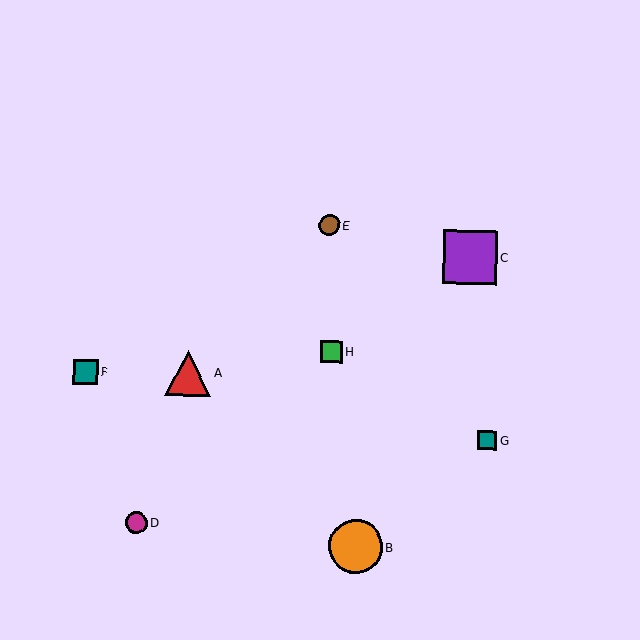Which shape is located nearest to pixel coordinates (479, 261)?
The purple square (labeled C) at (470, 257) is nearest to that location.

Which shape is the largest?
The purple square (labeled C) is the largest.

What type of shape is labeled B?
Shape B is an orange circle.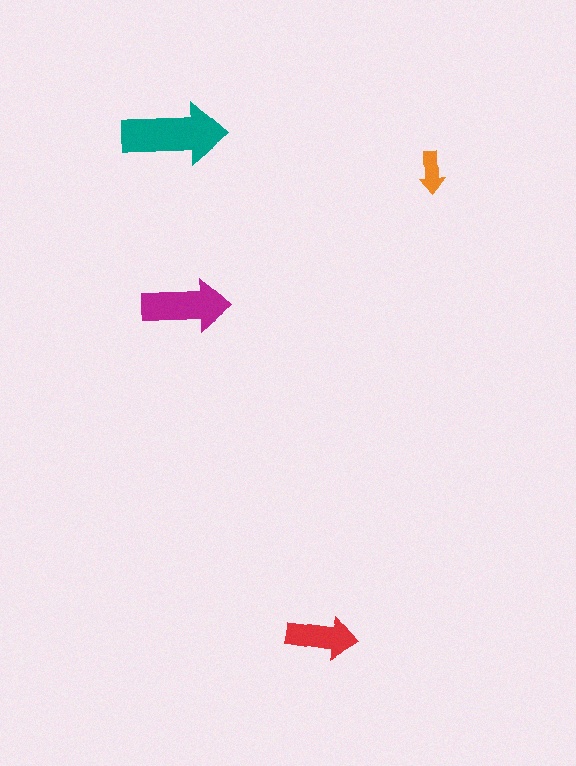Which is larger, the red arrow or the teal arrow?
The teal one.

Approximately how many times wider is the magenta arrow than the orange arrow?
About 2 times wider.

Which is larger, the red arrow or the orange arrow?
The red one.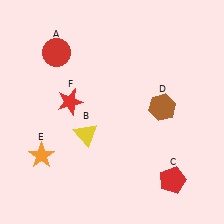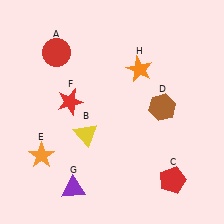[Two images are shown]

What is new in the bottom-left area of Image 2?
A purple triangle (G) was added in the bottom-left area of Image 2.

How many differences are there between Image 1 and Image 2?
There are 2 differences between the two images.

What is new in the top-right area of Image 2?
An orange star (H) was added in the top-right area of Image 2.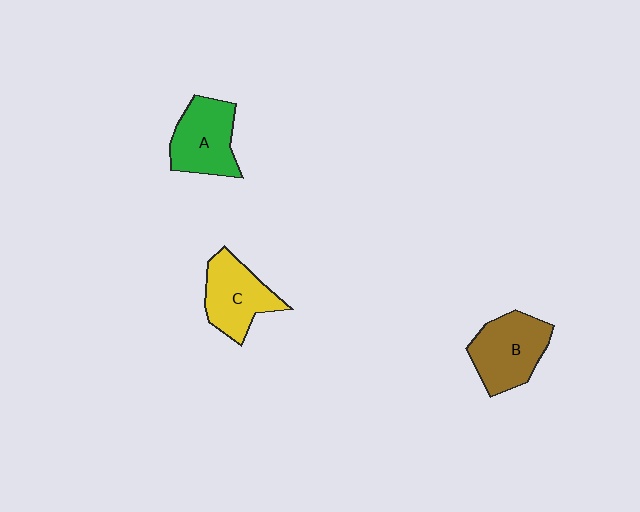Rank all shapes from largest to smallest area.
From largest to smallest: B (brown), A (green), C (yellow).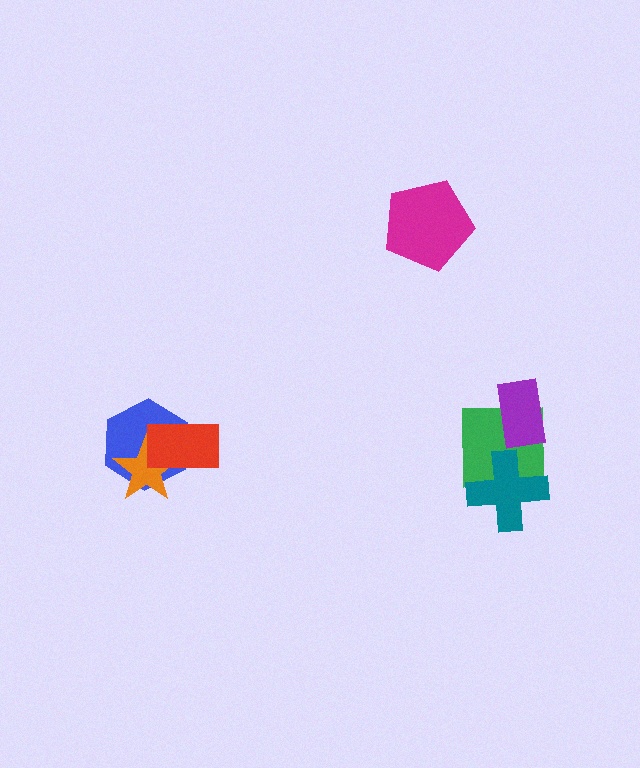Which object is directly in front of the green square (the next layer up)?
The teal cross is directly in front of the green square.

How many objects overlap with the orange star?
2 objects overlap with the orange star.